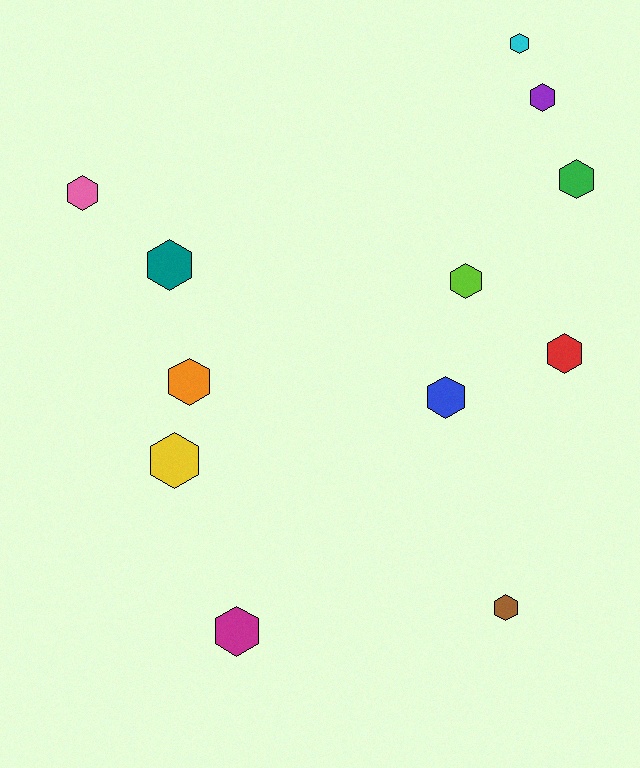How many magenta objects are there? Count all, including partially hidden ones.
There is 1 magenta object.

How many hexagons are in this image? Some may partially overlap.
There are 12 hexagons.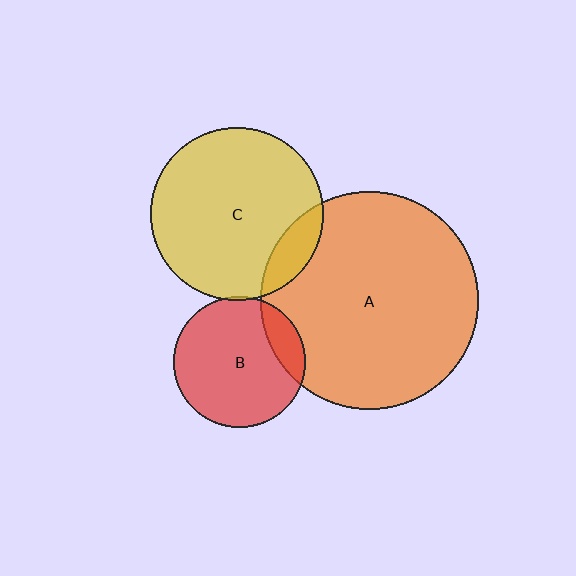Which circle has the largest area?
Circle A (orange).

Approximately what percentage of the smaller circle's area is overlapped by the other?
Approximately 15%.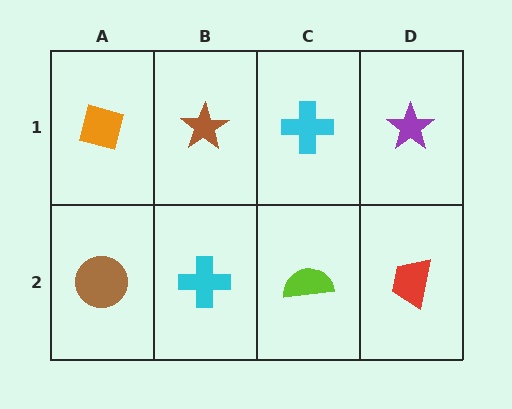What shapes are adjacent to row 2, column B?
A brown star (row 1, column B), a brown circle (row 2, column A), a lime semicircle (row 2, column C).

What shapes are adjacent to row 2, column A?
An orange diamond (row 1, column A), a cyan cross (row 2, column B).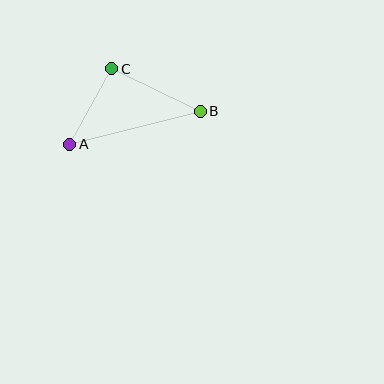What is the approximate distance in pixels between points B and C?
The distance between B and C is approximately 98 pixels.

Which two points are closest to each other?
Points A and C are closest to each other.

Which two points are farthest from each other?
Points A and B are farthest from each other.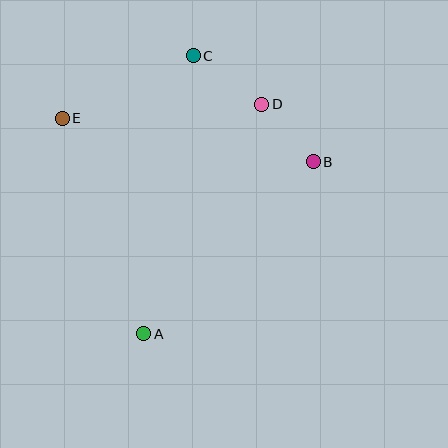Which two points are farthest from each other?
Points A and C are farthest from each other.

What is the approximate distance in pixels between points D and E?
The distance between D and E is approximately 200 pixels.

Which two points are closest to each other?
Points B and D are closest to each other.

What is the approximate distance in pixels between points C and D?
The distance between C and D is approximately 84 pixels.